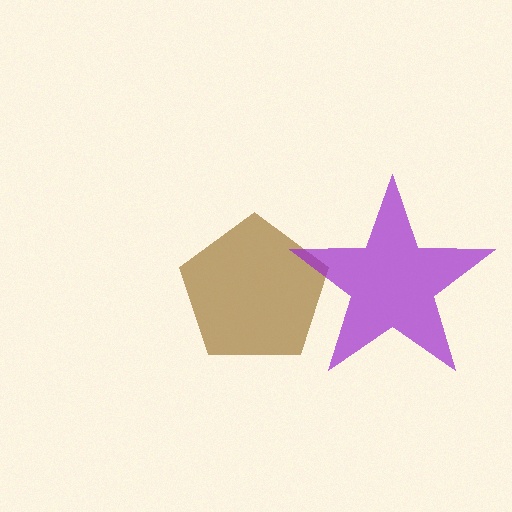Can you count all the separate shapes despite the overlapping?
Yes, there are 2 separate shapes.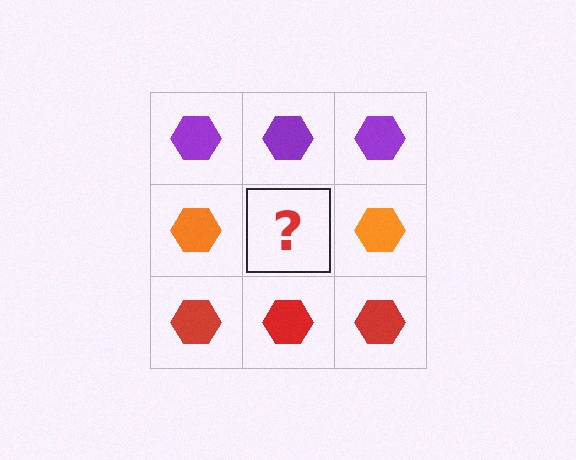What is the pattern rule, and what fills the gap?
The rule is that each row has a consistent color. The gap should be filled with an orange hexagon.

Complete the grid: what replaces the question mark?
The question mark should be replaced with an orange hexagon.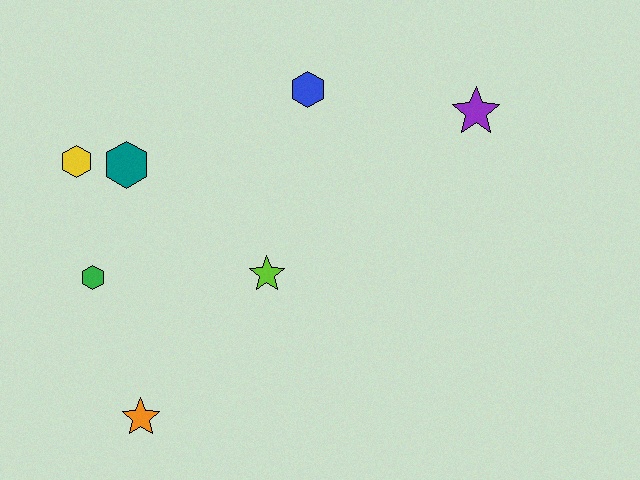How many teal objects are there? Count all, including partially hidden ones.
There is 1 teal object.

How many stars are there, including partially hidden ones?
There are 3 stars.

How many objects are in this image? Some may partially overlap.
There are 7 objects.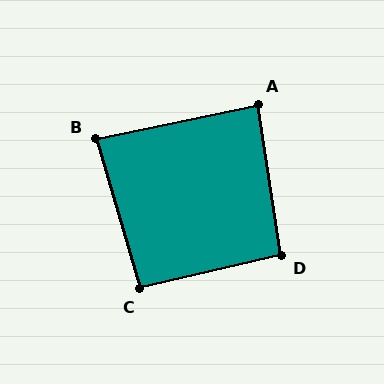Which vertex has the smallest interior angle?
B, at approximately 86 degrees.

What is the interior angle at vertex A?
Approximately 87 degrees (approximately right).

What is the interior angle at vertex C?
Approximately 93 degrees (approximately right).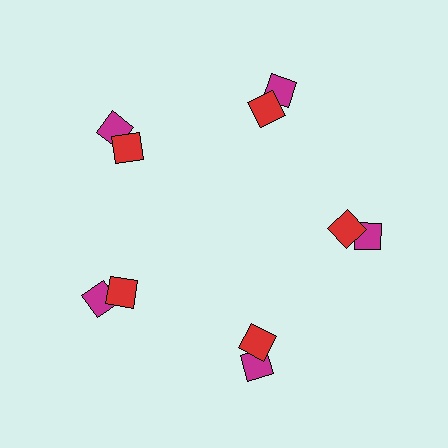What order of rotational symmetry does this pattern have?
This pattern has 5-fold rotational symmetry.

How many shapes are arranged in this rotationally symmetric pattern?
There are 10 shapes, arranged in 5 groups of 2.